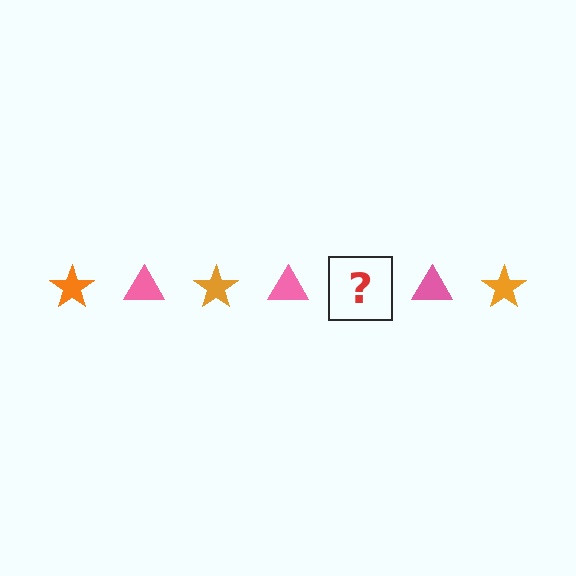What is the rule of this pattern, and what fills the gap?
The rule is that the pattern alternates between orange star and pink triangle. The gap should be filled with an orange star.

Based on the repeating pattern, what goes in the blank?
The blank should be an orange star.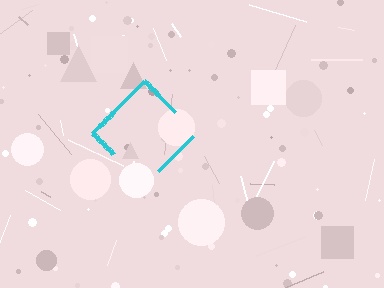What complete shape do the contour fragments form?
The contour fragments form a diamond.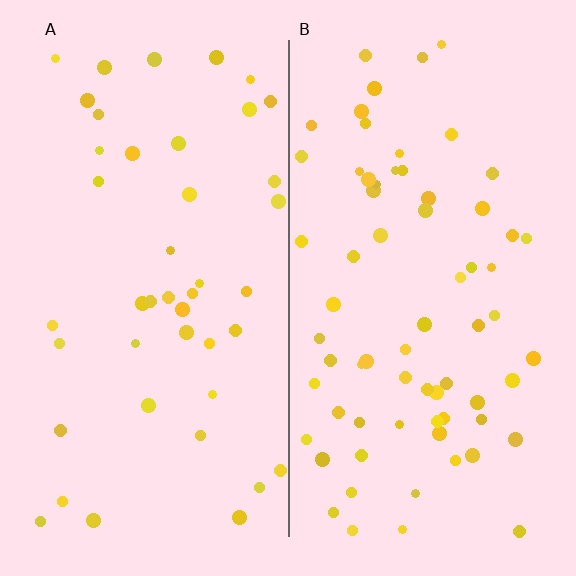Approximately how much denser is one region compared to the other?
Approximately 1.6× — region B over region A.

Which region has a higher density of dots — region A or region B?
B (the right).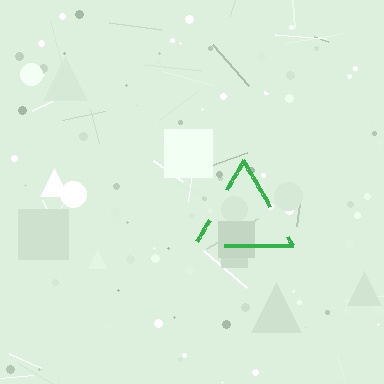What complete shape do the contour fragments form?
The contour fragments form a triangle.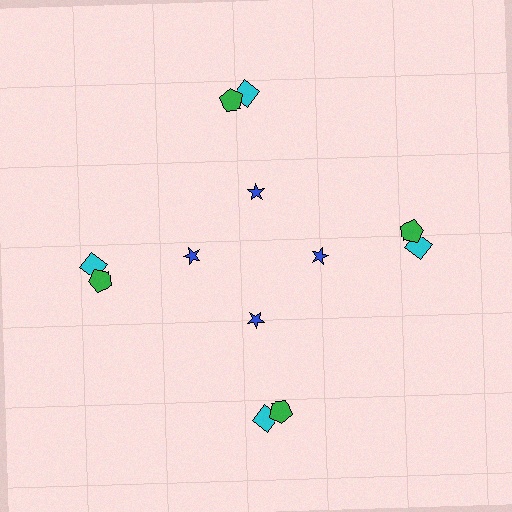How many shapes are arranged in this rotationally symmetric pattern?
There are 12 shapes, arranged in 4 groups of 3.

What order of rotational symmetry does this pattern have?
This pattern has 4-fold rotational symmetry.